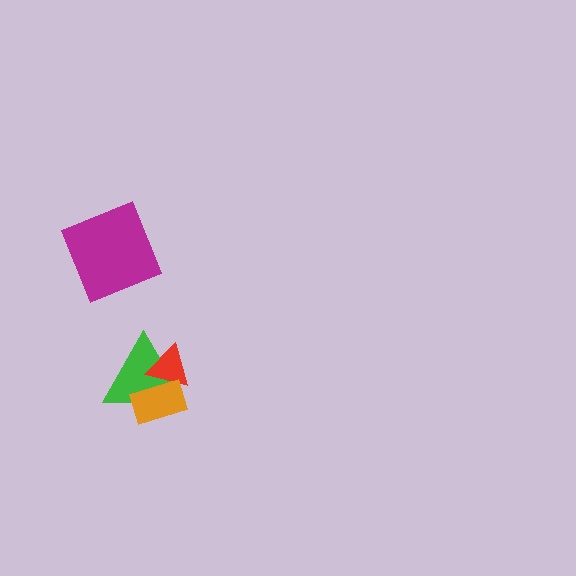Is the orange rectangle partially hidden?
No, no other shape covers it.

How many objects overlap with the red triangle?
2 objects overlap with the red triangle.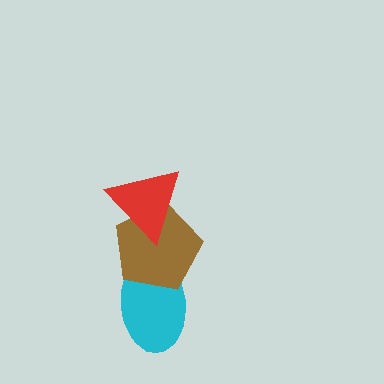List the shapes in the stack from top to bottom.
From top to bottom: the red triangle, the brown pentagon, the cyan ellipse.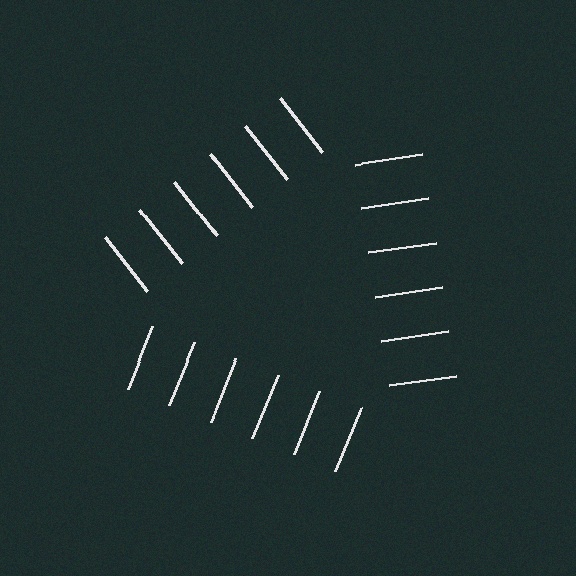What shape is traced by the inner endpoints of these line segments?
An illusory triangle — the line segments terminate on its edges but no continuous stroke is drawn.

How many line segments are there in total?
18 — 6 along each of the 3 edges.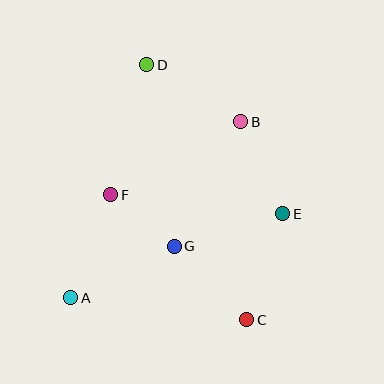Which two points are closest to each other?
Points F and G are closest to each other.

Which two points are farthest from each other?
Points C and D are farthest from each other.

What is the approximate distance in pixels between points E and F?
The distance between E and F is approximately 173 pixels.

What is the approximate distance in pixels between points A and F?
The distance between A and F is approximately 111 pixels.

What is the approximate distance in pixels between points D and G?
The distance between D and G is approximately 184 pixels.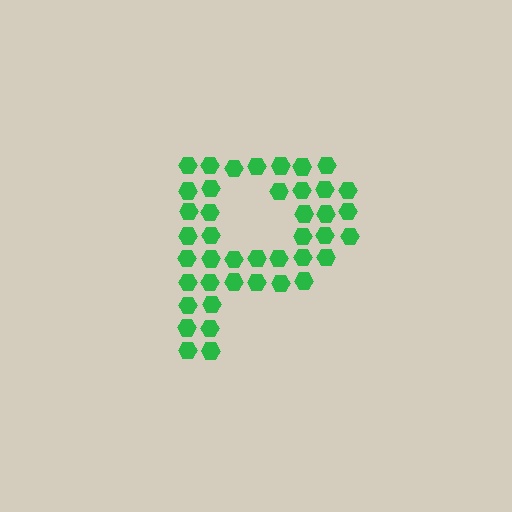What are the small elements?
The small elements are hexagons.